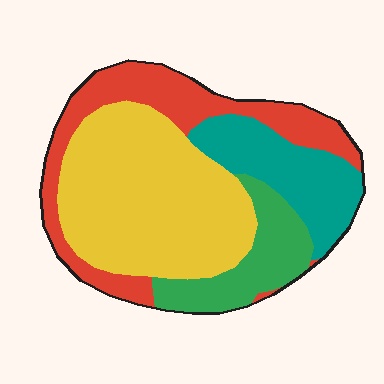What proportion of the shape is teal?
Teal takes up about one sixth (1/6) of the shape.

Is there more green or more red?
Red.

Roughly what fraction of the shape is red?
Red takes up less than a quarter of the shape.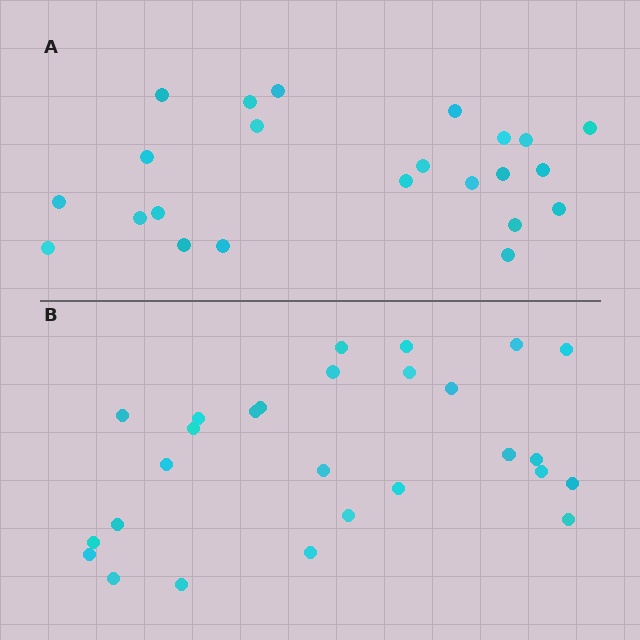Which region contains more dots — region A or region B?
Region B (the bottom region) has more dots.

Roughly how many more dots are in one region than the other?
Region B has about 4 more dots than region A.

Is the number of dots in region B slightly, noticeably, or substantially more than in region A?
Region B has only slightly more — the two regions are fairly close. The ratio is roughly 1.2 to 1.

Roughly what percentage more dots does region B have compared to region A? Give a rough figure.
About 15% more.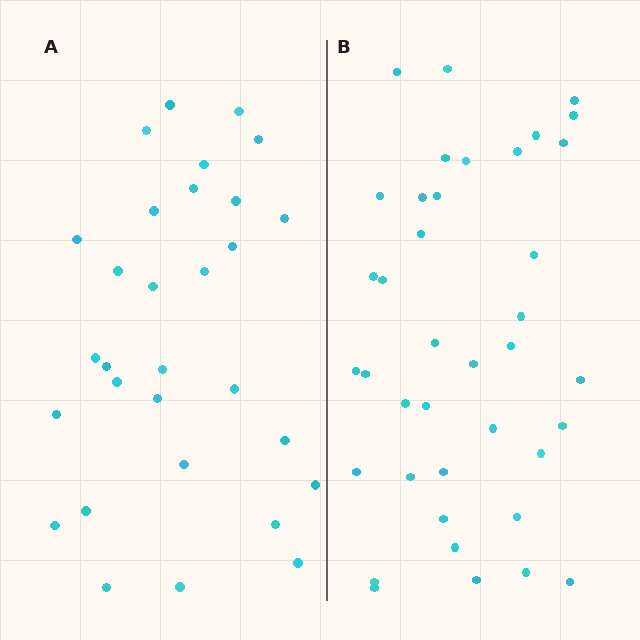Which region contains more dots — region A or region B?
Region B (the right region) has more dots.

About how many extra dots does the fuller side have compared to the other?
Region B has roughly 8 or so more dots than region A.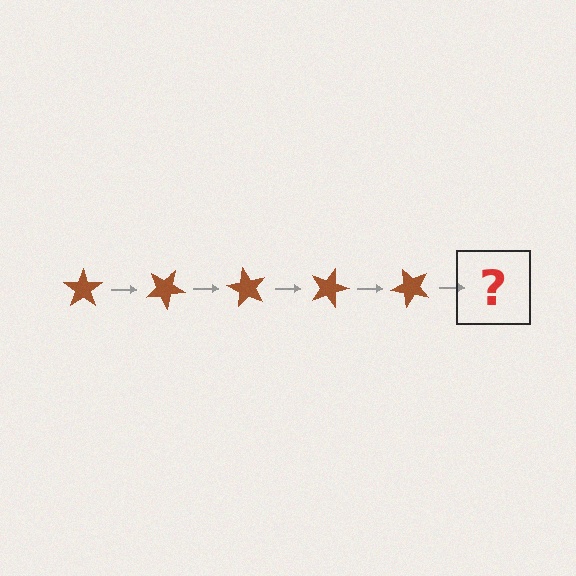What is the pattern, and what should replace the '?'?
The pattern is that the star rotates 30 degrees each step. The '?' should be a brown star rotated 150 degrees.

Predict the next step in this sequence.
The next step is a brown star rotated 150 degrees.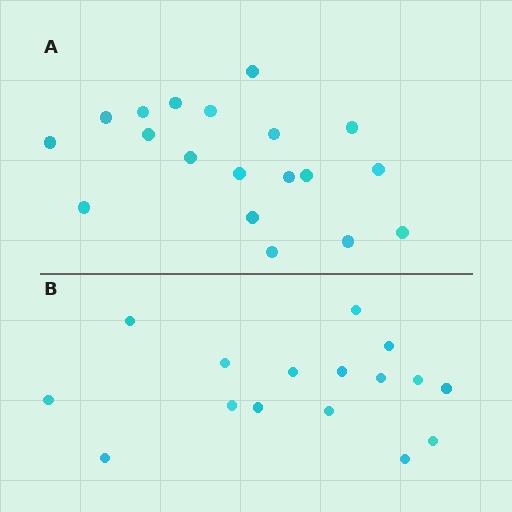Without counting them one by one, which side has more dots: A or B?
Region A (the top region) has more dots.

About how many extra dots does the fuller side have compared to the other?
Region A has just a few more — roughly 2 or 3 more dots than region B.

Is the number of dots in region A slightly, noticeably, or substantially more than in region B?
Region A has only slightly more — the two regions are fairly close. The ratio is roughly 1.2 to 1.